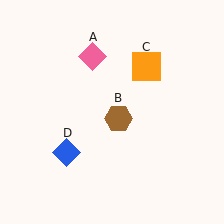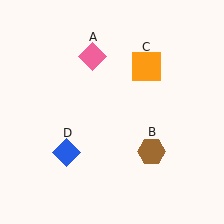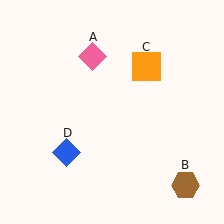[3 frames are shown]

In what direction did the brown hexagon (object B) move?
The brown hexagon (object B) moved down and to the right.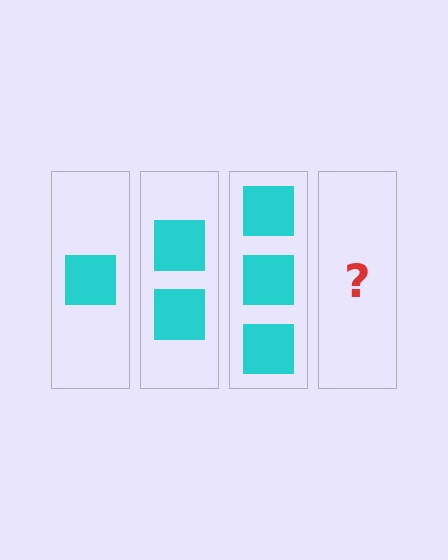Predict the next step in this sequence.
The next step is 4 squares.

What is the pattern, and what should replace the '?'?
The pattern is that each step adds one more square. The '?' should be 4 squares.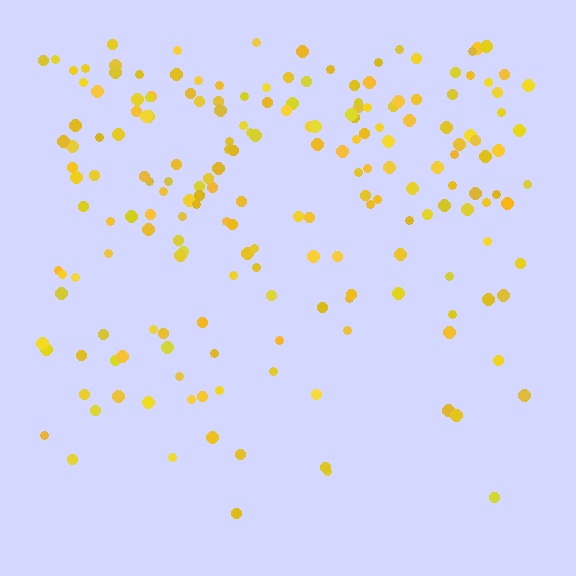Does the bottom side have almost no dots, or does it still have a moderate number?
Still a moderate number, just noticeably fewer than the top.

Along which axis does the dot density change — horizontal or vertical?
Vertical.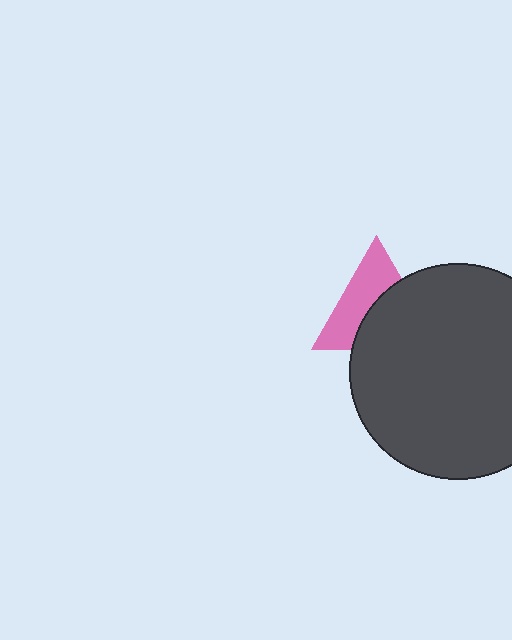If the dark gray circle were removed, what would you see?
You would see the complete pink triangle.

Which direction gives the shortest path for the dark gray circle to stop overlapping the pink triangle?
Moving toward the lower-right gives the shortest separation.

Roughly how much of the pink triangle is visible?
About half of it is visible (roughly 50%).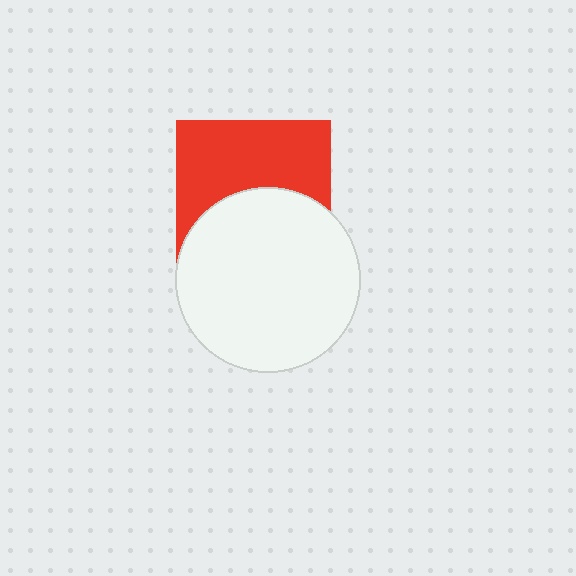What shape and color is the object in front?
The object in front is a white circle.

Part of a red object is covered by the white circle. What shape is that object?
It is a square.